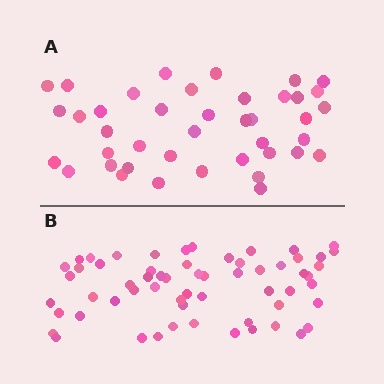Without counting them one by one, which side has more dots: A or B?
Region B (the bottom region) has more dots.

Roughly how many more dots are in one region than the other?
Region B has approximately 20 more dots than region A.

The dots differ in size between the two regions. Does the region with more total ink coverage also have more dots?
No. Region A has more total ink coverage because its dots are larger, but region B actually contains more individual dots. Total area can be misleading — the number of items is what matters here.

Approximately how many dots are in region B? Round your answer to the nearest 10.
About 60 dots.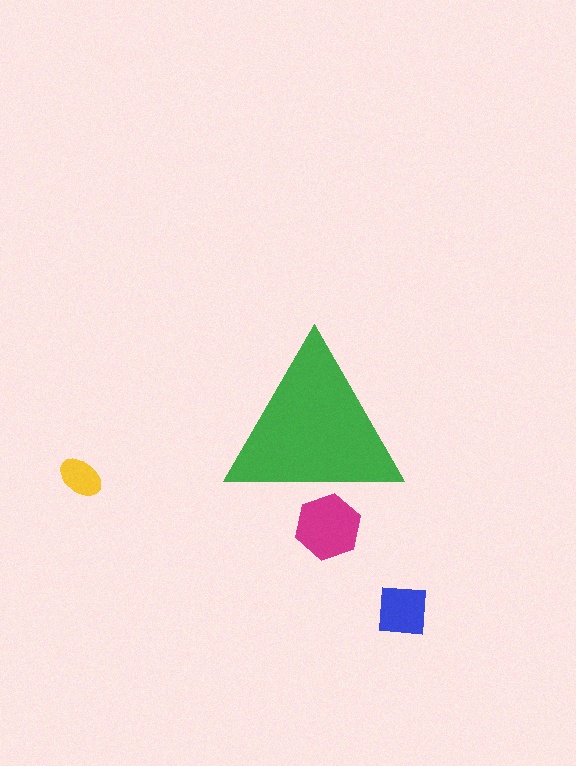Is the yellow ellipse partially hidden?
No, the yellow ellipse is fully visible.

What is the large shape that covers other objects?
A green triangle.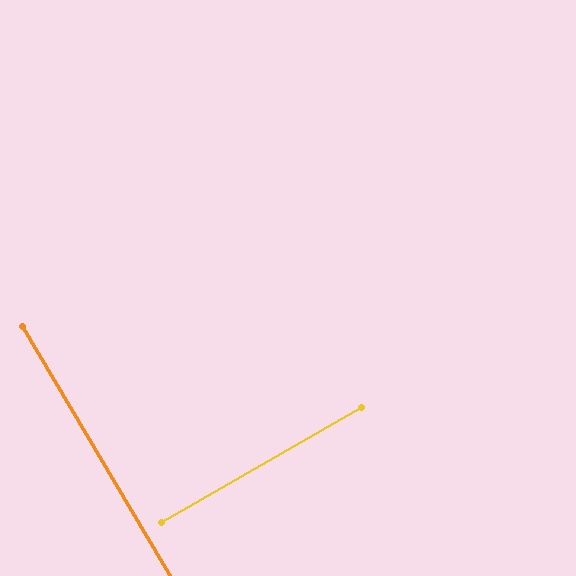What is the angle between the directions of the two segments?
Approximately 89 degrees.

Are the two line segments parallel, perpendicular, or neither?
Perpendicular — they meet at approximately 89°.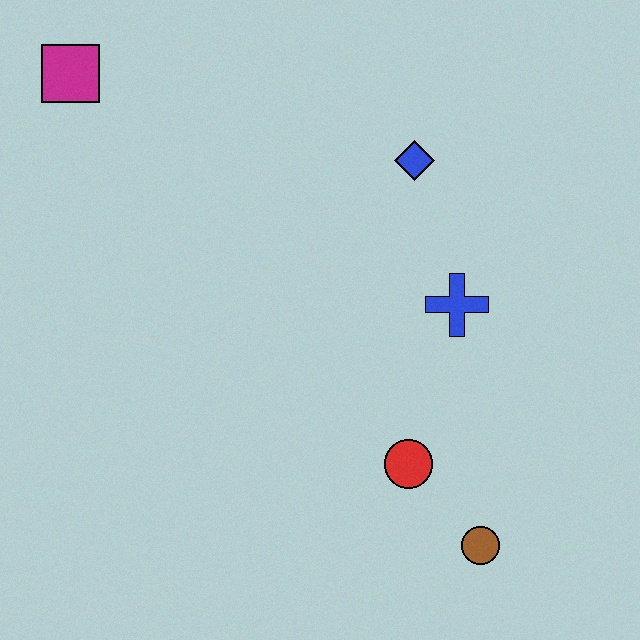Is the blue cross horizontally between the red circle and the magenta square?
No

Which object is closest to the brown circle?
The red circle is closest to the brown circle.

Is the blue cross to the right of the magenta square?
Yes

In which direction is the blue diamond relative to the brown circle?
The blue diamond is above the brown circle.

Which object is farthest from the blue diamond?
The brown circle is farthest from the blue diamond.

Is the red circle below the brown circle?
No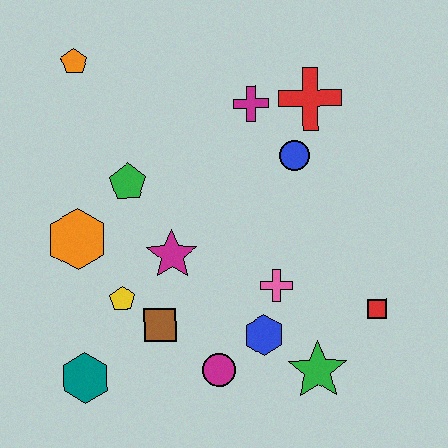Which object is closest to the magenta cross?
The red cross is closest to the magenta cross.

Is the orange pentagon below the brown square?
No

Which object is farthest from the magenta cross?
The teal hexagon is farthest from the magenta cross.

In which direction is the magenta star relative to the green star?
The magenta star is to the left of the green star.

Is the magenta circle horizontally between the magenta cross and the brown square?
Yes